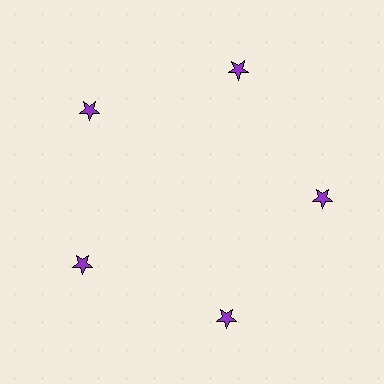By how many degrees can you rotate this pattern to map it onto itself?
The pattern maps onto itself every 72 degrees of rotation.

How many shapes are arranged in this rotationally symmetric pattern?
There are 5 shapes, arranged in 5 groups of 1.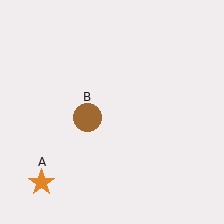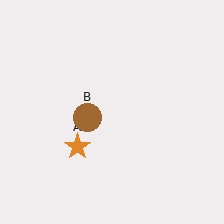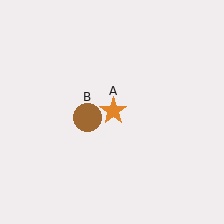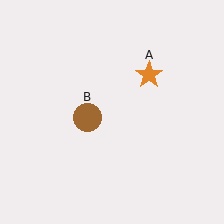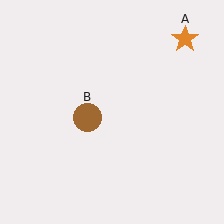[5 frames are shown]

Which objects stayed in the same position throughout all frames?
Brown circle (object B) remained stationary.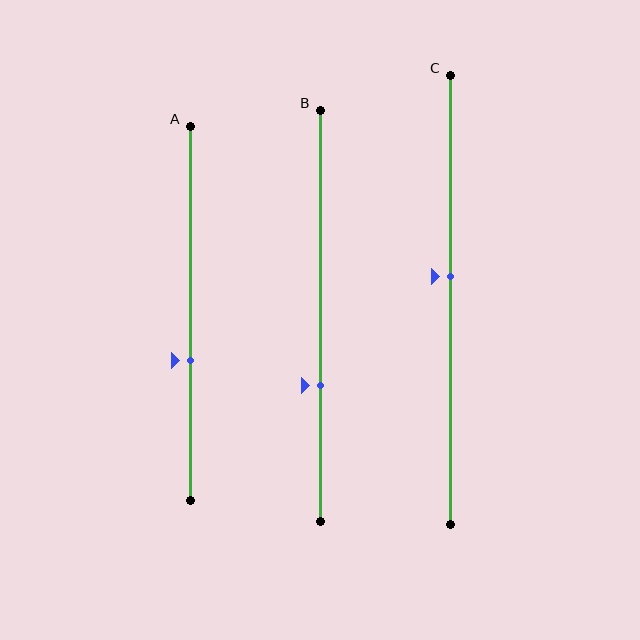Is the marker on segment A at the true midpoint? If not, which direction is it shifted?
No, the marker on segment A is shifted downward by about 13% of the segment length.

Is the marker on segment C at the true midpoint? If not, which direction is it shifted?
No, the marker on segment C is shifted upward by about 5% of the segment length.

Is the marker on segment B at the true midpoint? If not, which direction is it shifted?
No, the marker on segment B is shifted downward by about 17% of the segment length.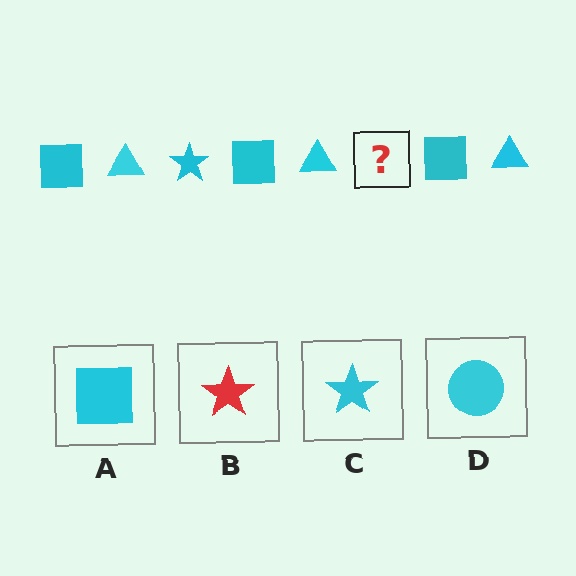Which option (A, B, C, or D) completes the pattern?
C.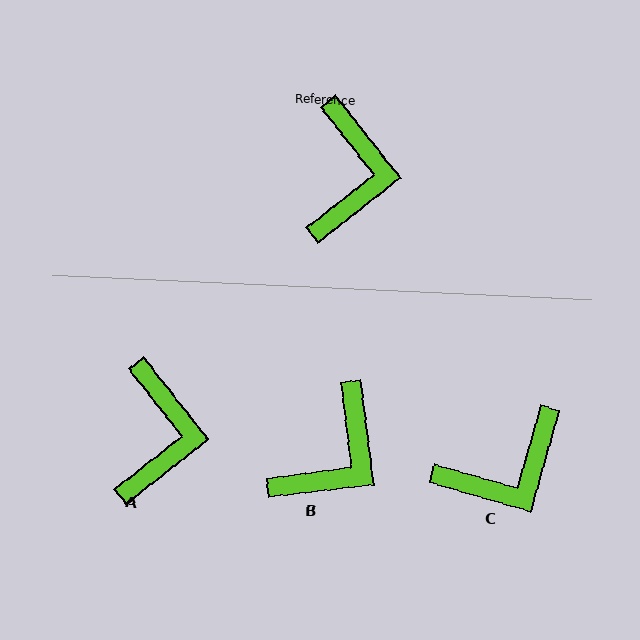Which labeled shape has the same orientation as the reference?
A.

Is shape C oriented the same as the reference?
No, it is off by about 54 degrees.